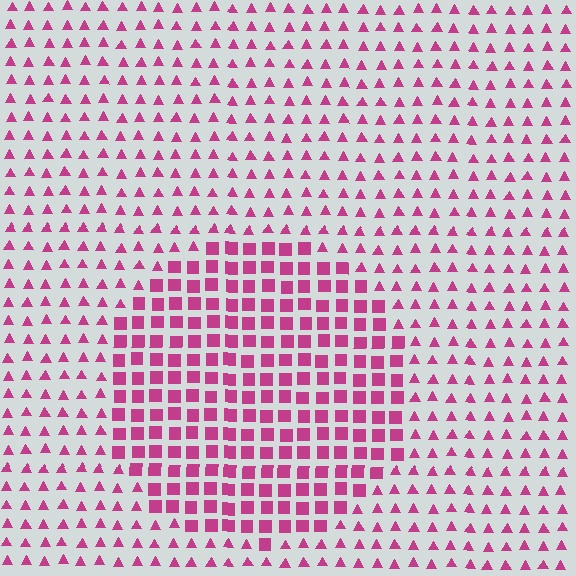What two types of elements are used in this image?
The image uses squares inside the circle region and triangles outside it.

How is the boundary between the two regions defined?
The boundary is defined by a change in element shape: squares inside vs. triangles outside. All elements share the same color and spacing.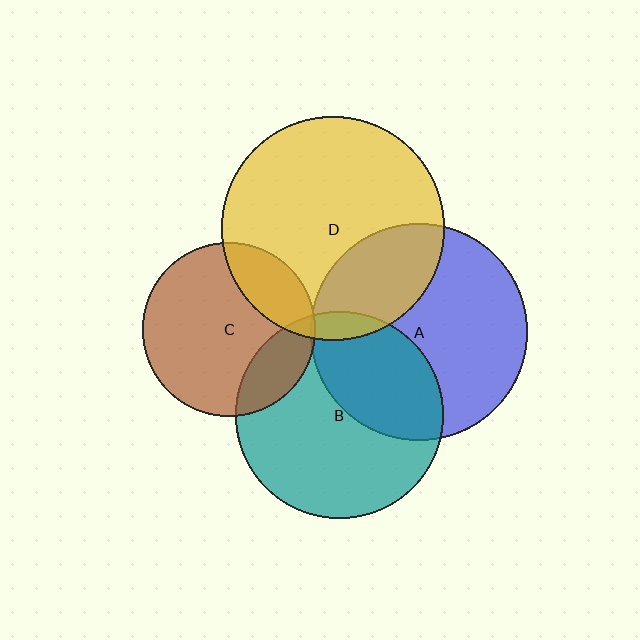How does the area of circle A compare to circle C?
Approximately 1.6 times.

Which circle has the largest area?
Circle D (yellow).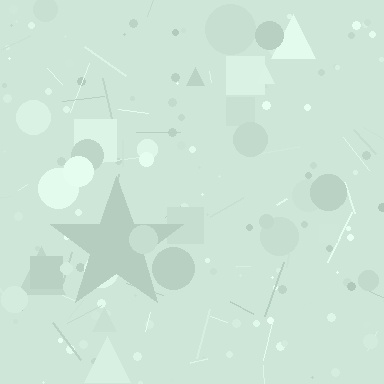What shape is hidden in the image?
A star is hidden in the image.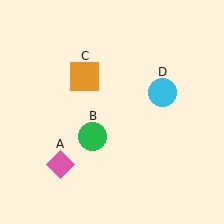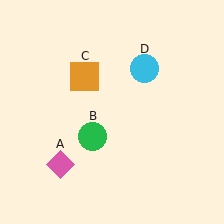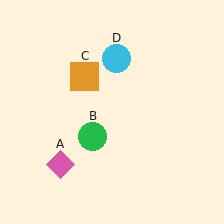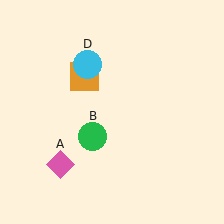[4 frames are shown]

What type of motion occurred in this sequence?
The cyan circle (object D) rotated counterclockwise around the center of the scene.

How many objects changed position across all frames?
1 object changed position: cyan circle (object D).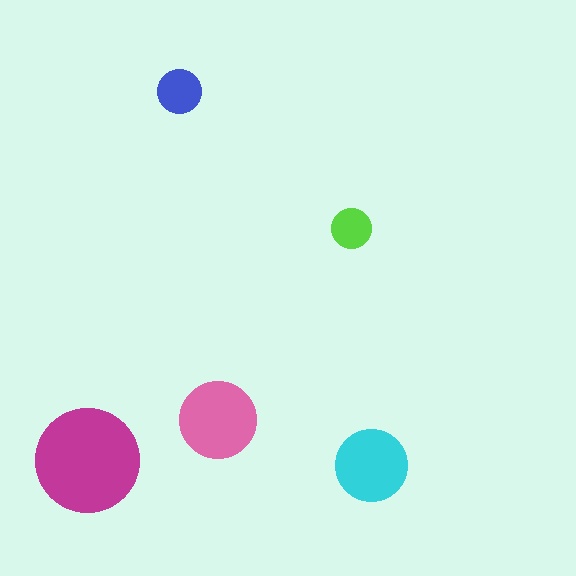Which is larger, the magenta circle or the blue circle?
The magenta one.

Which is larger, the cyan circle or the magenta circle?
The magenta one.